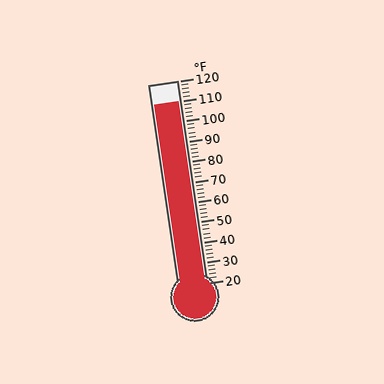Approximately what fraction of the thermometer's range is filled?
The thermometer is filled to approximately 90% of its range.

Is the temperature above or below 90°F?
The temperature is above 90°F.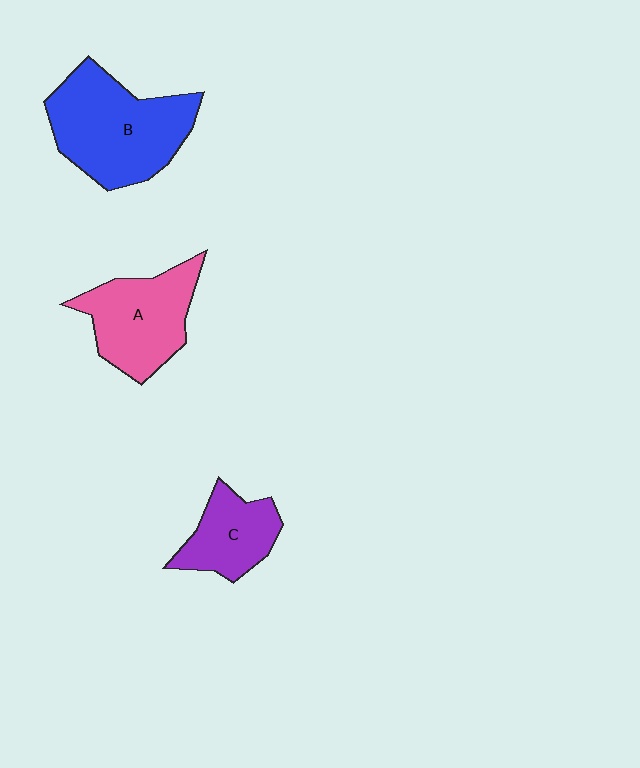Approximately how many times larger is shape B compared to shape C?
Approximately 1.9 times.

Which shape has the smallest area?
Shape C (purple).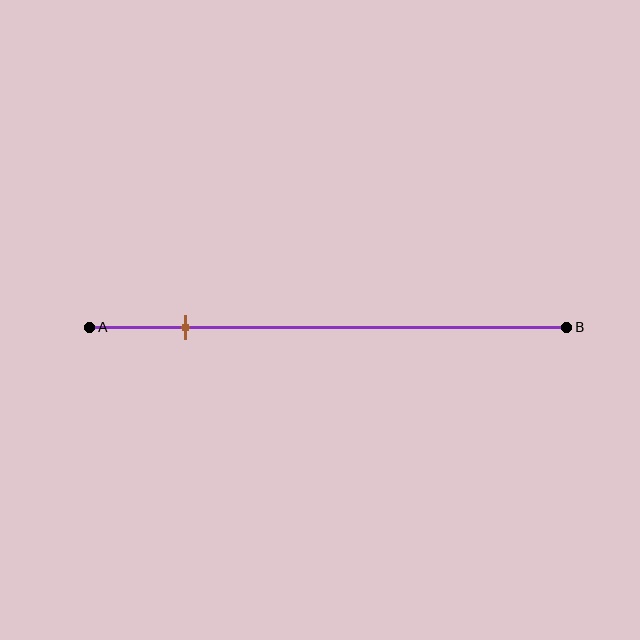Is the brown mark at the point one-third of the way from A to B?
No, the mark is at about 20% from A, not at the 33% one-third point.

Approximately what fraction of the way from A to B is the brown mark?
The brown mark is approximately 20% of the way from A to B.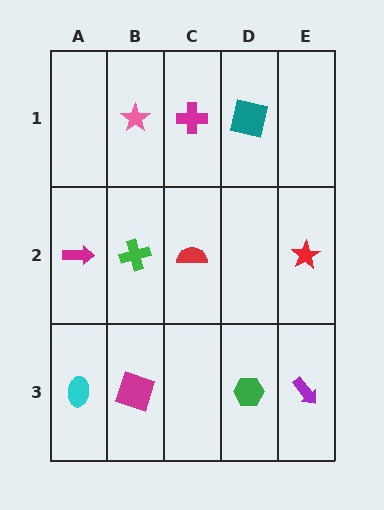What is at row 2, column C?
A red semicircle.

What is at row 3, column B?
A magenta square.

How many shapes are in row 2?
4 shapes.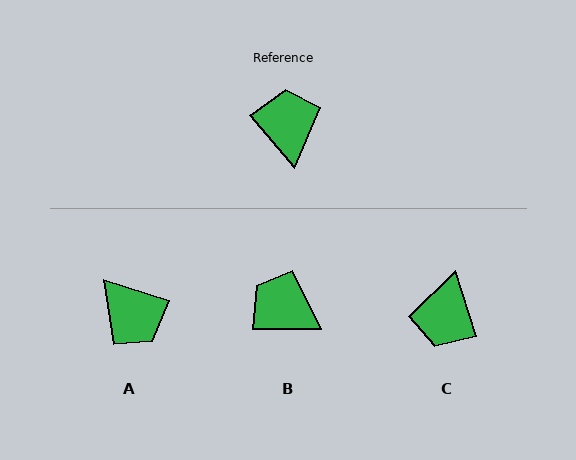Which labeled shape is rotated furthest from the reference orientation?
C, about 158 degrees away.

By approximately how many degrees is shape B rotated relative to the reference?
Approximately 50 degrees counter-clockwise.